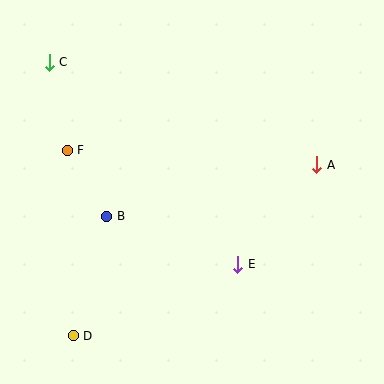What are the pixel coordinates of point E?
Point E is at (238, 264).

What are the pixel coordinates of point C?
Point C is at (49, 62).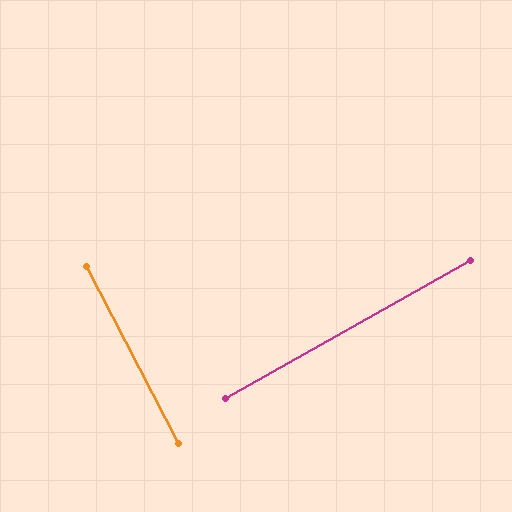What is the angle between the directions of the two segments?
Approximately 88 degrees.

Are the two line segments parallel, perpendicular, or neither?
Perpendicular — they meet at approximately 88°.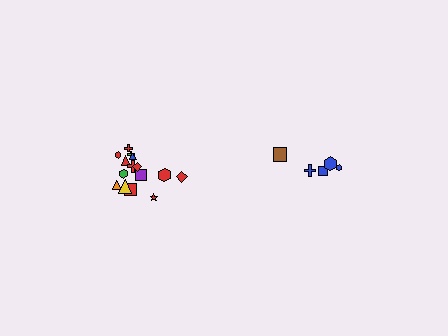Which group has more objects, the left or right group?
The left group.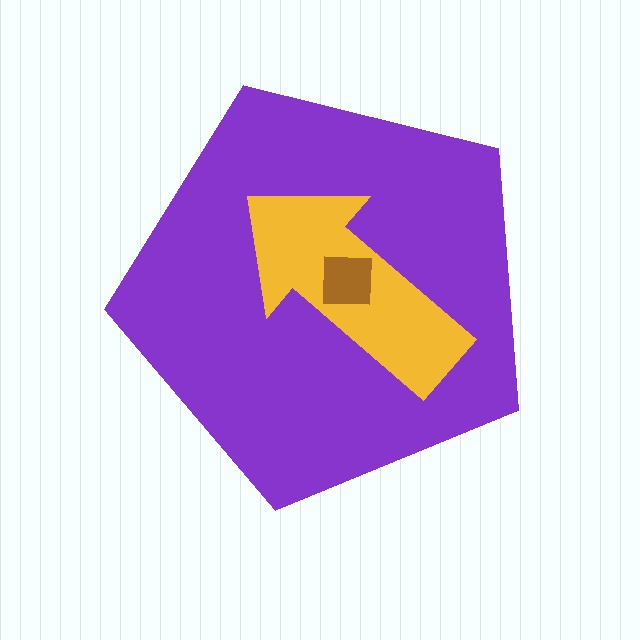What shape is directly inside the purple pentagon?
The yellow arrow.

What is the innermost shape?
The brown square.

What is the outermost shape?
The purple pentagon.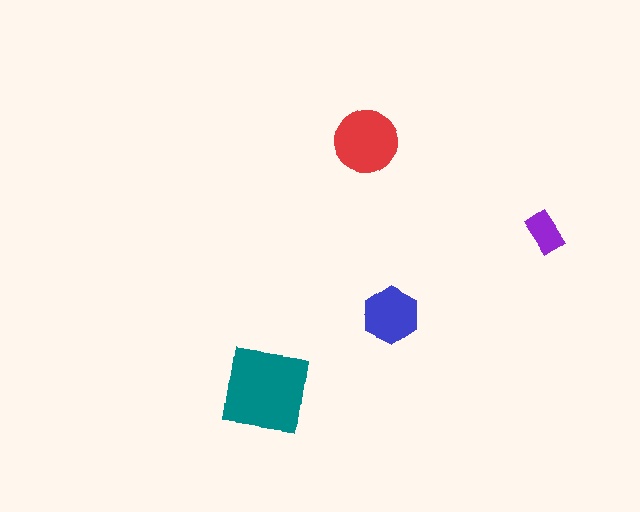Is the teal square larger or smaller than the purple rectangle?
Larger.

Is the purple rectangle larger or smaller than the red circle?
Smaller.